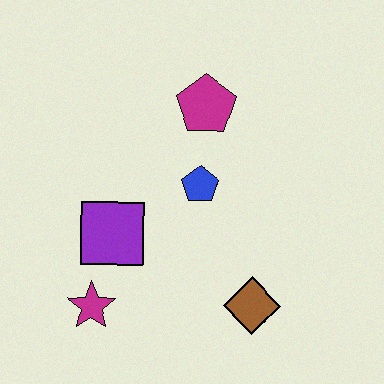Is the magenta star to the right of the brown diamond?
No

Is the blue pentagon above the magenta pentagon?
No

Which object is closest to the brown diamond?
The blue pentagon is closest to the brown diamond.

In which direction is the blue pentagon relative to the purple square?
The blue pentagon is to the right of the purple square.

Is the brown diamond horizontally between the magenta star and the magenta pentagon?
No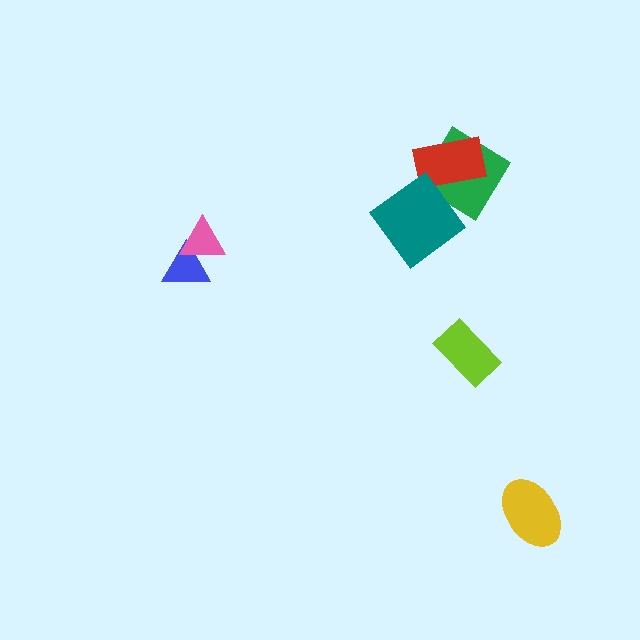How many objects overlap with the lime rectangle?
0 objects overlap with the lime rectangle.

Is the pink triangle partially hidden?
No, no other shape covers it.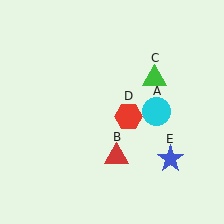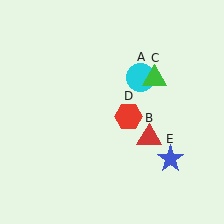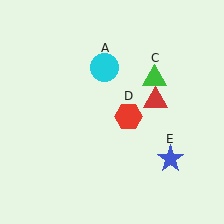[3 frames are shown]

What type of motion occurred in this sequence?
The cyan circle (object A), red triangle (object B) rotated counterclockwise around the center of the scene.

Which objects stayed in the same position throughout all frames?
Green triangle (object C) and red hexagon (object D) and blue star (object E) remained stationary.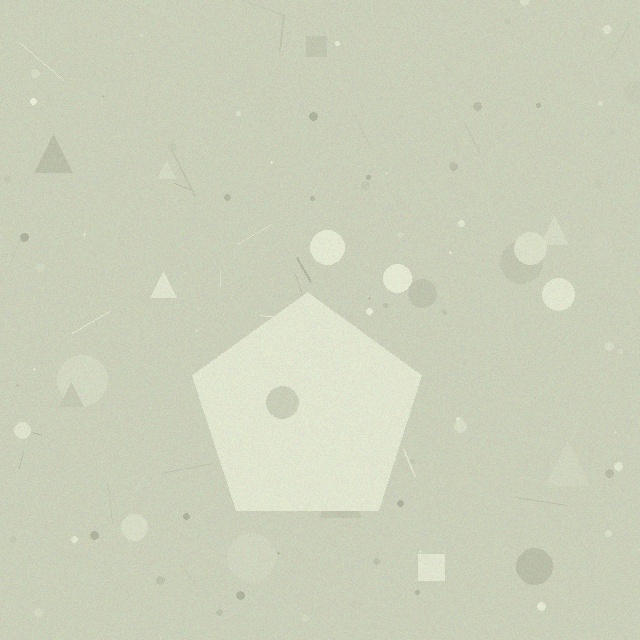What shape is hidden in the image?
A pentagon is hidden in the image.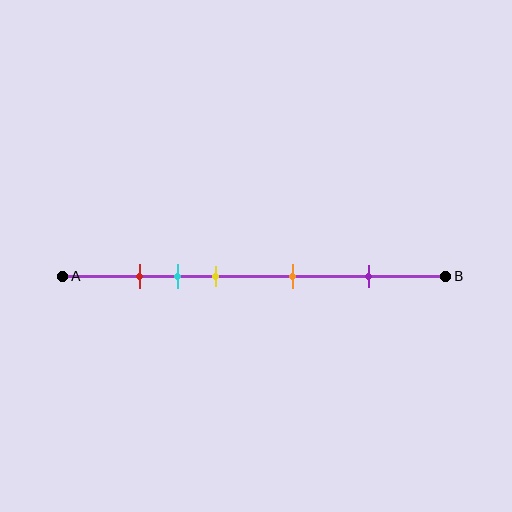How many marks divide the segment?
There are 5 marks dividing the segment.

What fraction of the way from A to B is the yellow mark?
The yellow mark is approximately 40% (0.4) of the way from A to B.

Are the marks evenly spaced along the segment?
No, the marks are not evenly spaced.